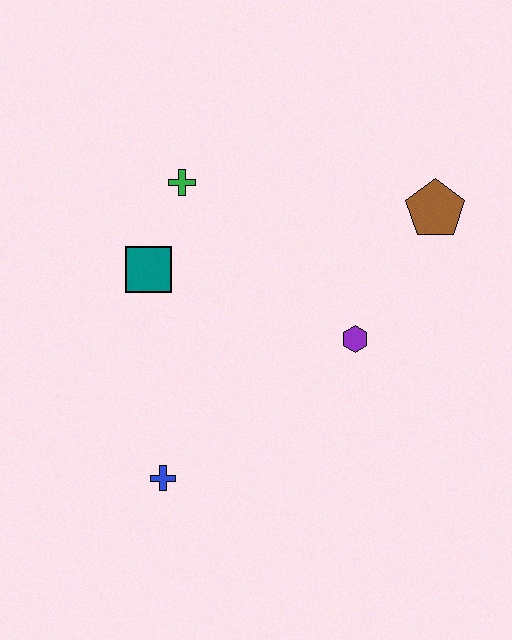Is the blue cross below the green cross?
Yes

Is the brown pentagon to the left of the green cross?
No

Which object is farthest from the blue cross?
The brown pentagon is farthest from the blue cross.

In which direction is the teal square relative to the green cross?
The teal square is below the green cross.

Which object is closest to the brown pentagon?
The purple hexagon is closest to the brown pentagon.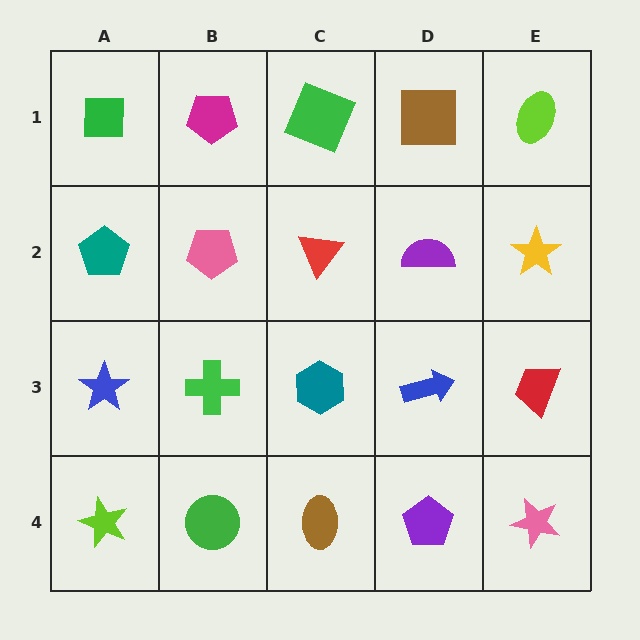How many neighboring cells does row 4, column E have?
2.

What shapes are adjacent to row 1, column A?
A teal pentagon (row 2, column A), a magenta pentagon (row 1, column B).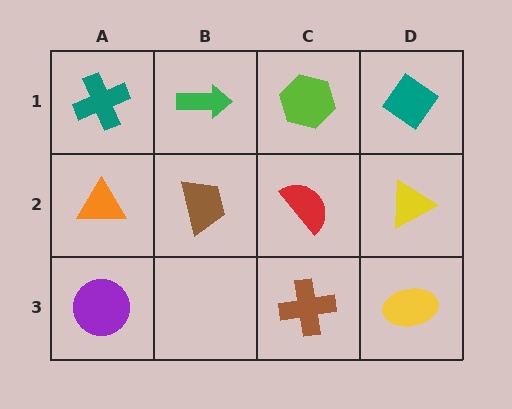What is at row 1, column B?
A green arrow.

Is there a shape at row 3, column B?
No, that cell is empty.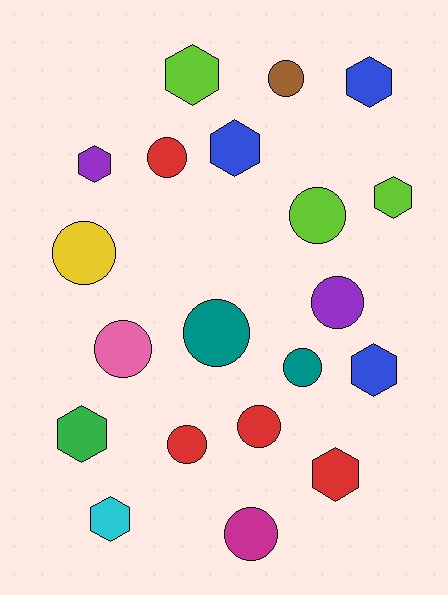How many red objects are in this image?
There are 4 red objects.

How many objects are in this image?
There are 20 objects.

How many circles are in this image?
There are 11 circles.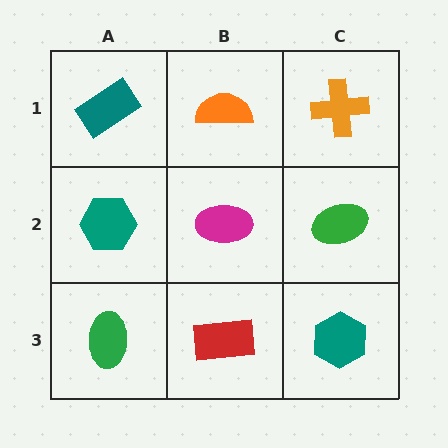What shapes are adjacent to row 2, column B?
An orange semicircle (row 1, column B), a red rectangle (row 3, column B), a teal hexagon (row 2, column A), a green ellipse (row 2, column C).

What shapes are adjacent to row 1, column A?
A teal hexagon (row 2, column A), an orange semicircle (row 1, column B).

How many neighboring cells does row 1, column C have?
2.